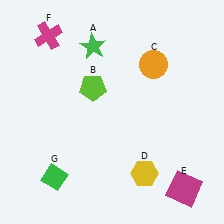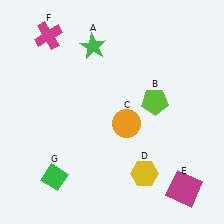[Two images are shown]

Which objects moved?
The objects that moved are: the lime pentagon (B), the orange circle (C).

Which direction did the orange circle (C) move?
The orange circle (C) moved down.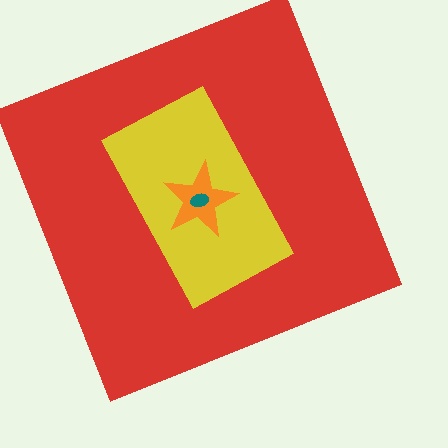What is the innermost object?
The teal ellipse.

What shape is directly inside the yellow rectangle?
The orange star.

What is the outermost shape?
The red square.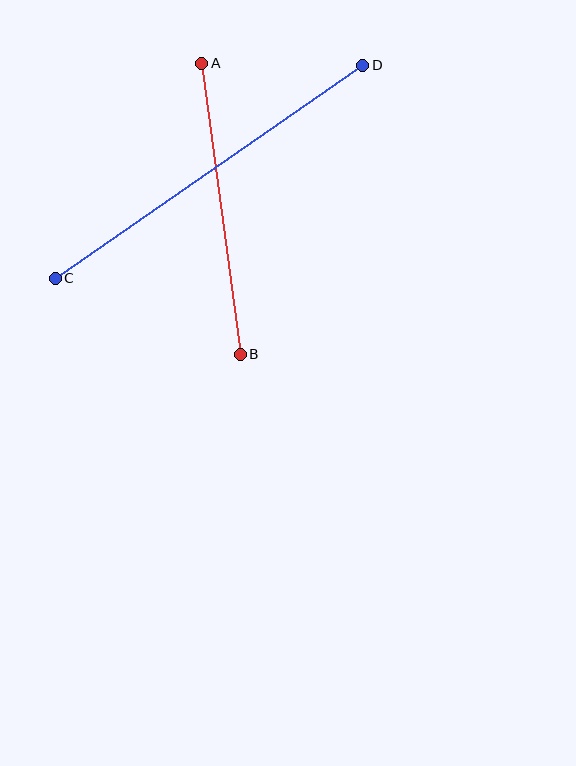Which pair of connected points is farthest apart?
Points C and D are farthest apart.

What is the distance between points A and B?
The distance is approximately 293 pixels.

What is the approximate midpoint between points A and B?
The midpoint is at approximately (221, 209) pixels.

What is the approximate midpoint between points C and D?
The midpoint is at approximately (209, 172) pixels.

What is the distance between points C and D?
The distance is approximately 374 pixels.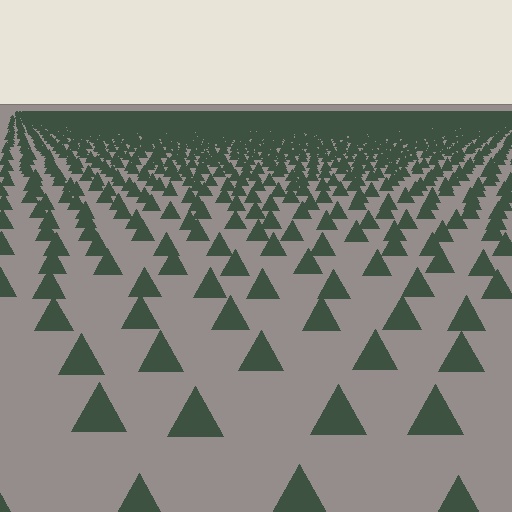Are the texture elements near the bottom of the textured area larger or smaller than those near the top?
Larger. Near the bottom, elements are closer to the viewer and appear at a bigger on-screen size.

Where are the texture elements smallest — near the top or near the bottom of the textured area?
Near the top.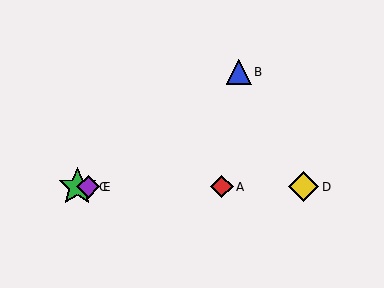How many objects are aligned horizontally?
4 objects (A, C, D, E) are aligned horizontally.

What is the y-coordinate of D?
Object D is at y≈187.